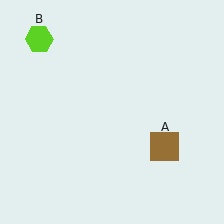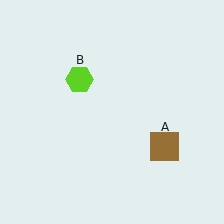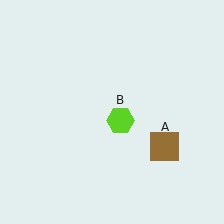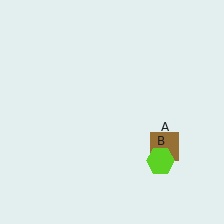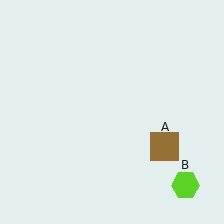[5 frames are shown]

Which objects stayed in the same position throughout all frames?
Brown square (object A) remained stationary.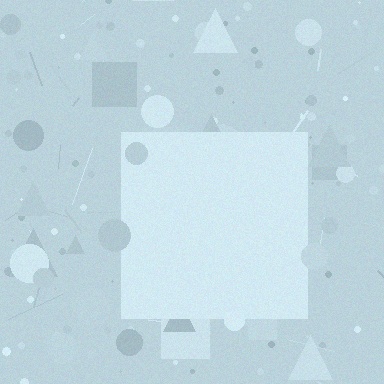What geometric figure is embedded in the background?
A square is embedded in the background.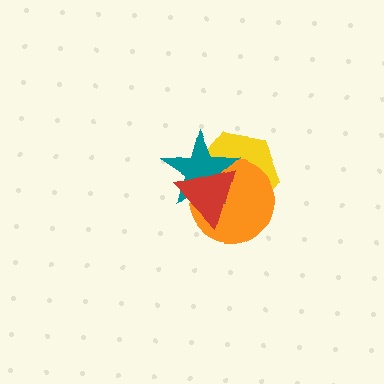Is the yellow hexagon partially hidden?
Yes, it is partially covered by another shape.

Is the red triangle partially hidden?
No, no other shape covers it.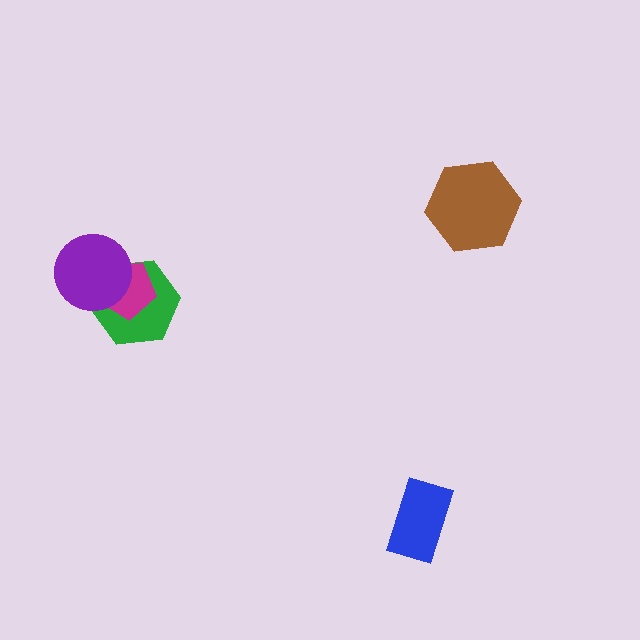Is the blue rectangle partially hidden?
No, no other shape covers it.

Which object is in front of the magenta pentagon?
The purple circle is in front of the magenta pentagon.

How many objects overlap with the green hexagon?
2 objects overlap with the green hexagon.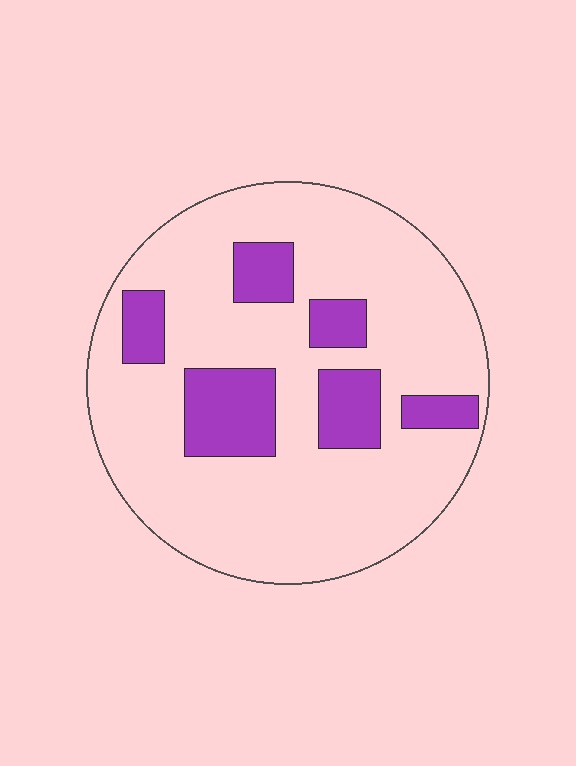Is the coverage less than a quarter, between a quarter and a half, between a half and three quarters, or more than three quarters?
Less than a quarter.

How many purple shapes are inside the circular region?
6.